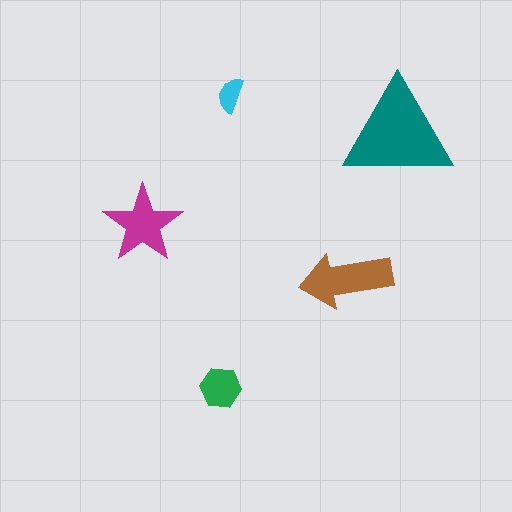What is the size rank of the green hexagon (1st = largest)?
4th.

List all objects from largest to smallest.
The teal triangle, the brown arrow, the magenta star, the green hexagon, the cyan semicircle.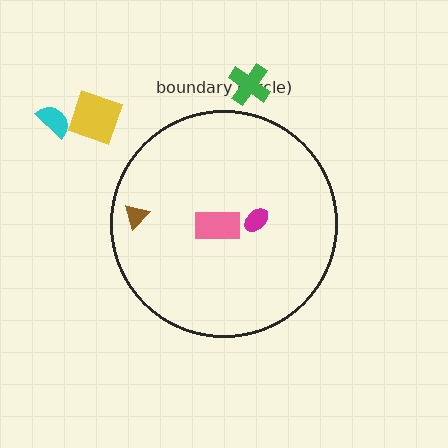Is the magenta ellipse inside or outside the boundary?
Inside.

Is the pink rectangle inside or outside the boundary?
Inside.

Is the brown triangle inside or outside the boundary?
Inside.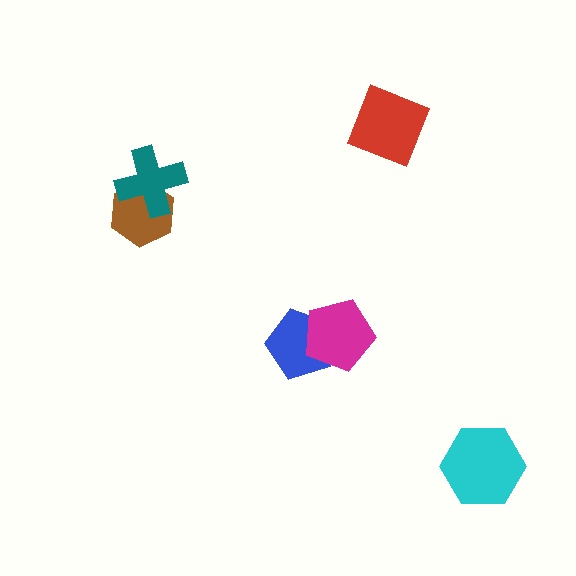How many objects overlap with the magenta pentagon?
1 object overlaps with the magenta pentagon.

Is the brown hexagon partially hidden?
Yes, it is partially covered by another shape.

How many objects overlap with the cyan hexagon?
0 objects overlap with the cyan hexagon.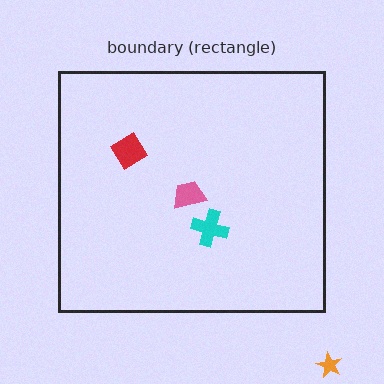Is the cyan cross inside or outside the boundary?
Inside.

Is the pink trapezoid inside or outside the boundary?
Inside.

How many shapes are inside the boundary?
3 inside, 1 outside.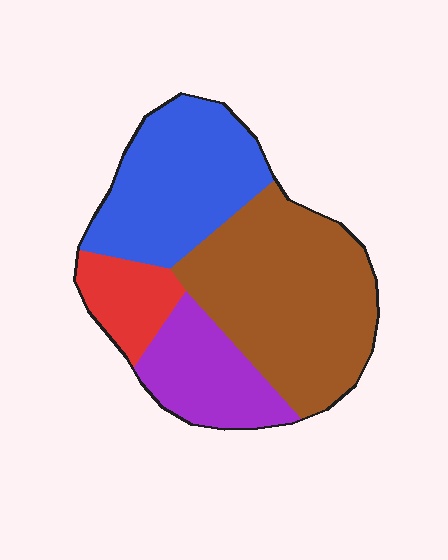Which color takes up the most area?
Brown, at roughly 40%.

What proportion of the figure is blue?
Blue covers roughly 30% of the figure.